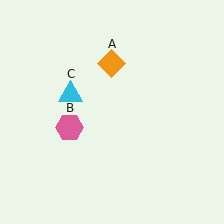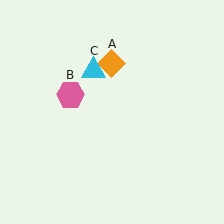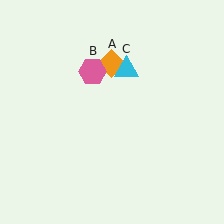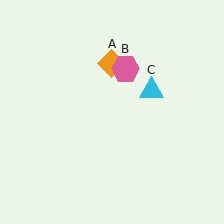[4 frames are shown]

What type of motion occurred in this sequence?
The pink hexagon (object B), cyan triangle (object C) rotated clockwise around the center of the scene.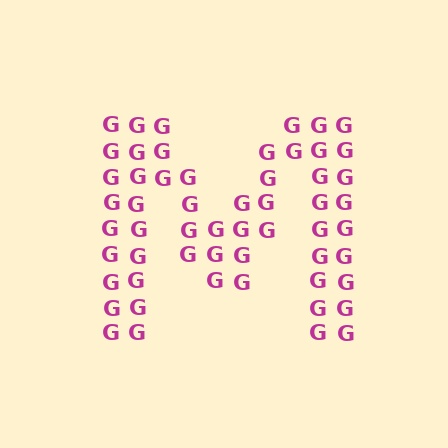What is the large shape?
The large shape is the letter M.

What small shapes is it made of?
It is made of small letter G's.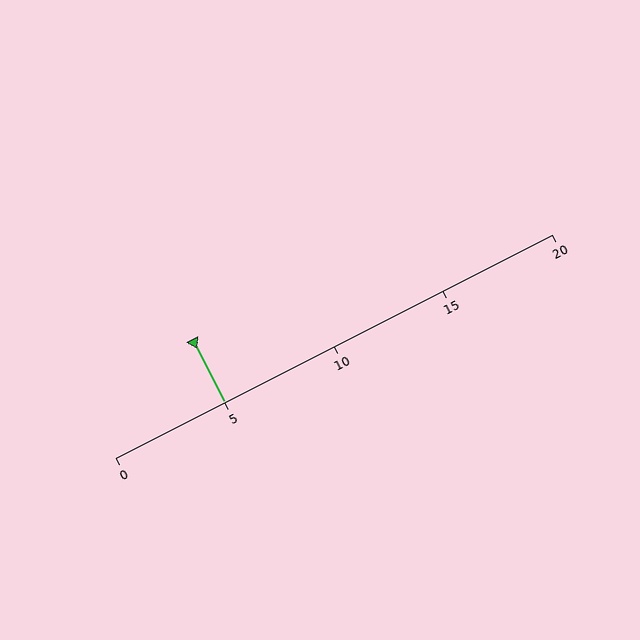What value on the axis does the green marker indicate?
The marker indicates approximately 5.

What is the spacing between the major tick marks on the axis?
The major ticks are spaced 5 apart.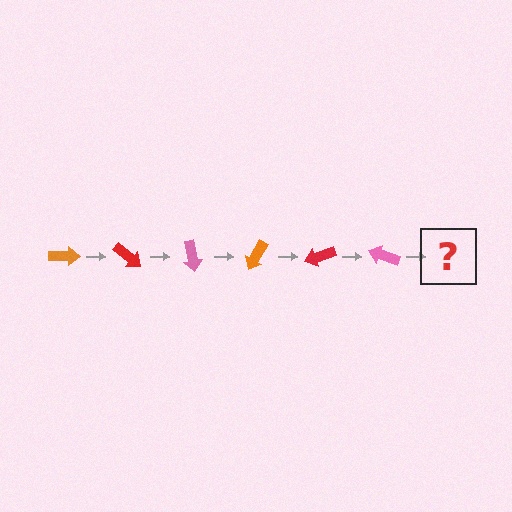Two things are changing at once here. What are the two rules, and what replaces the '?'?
The two rules are that it rotates 40 degrees each step and the color cycles through orange, red, and pink. The '?' should be an orange arrow, rotated 240 degrees from the start.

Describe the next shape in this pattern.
It should be an orange arrow, rotated 240 degrees from the start.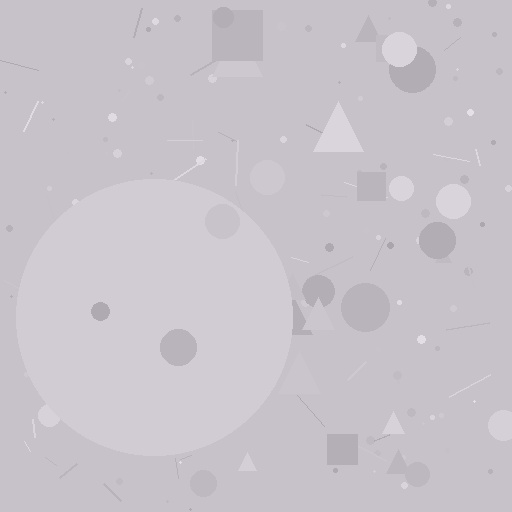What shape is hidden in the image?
A circle is hidden in the image.